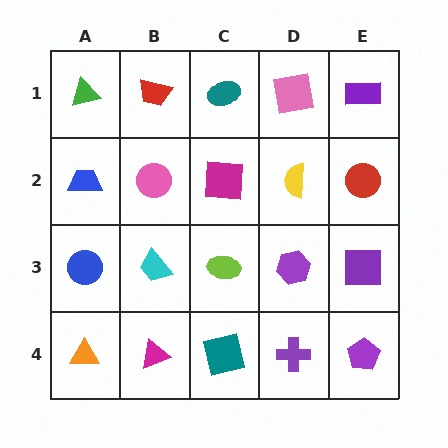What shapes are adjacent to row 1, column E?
A red circle (row 2, column E), a pink square (row 1, column D).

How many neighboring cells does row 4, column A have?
2.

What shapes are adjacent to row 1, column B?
A pink circle (row 2, column B), a green triangle (row 1, column A), a teal ellipse (row 1, column C).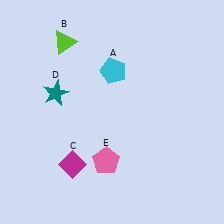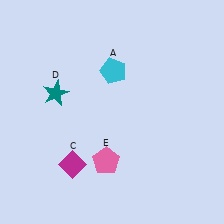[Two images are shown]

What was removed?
The lime triangle (B) was removed in Image 2.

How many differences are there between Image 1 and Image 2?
There is 1 difference between the two images.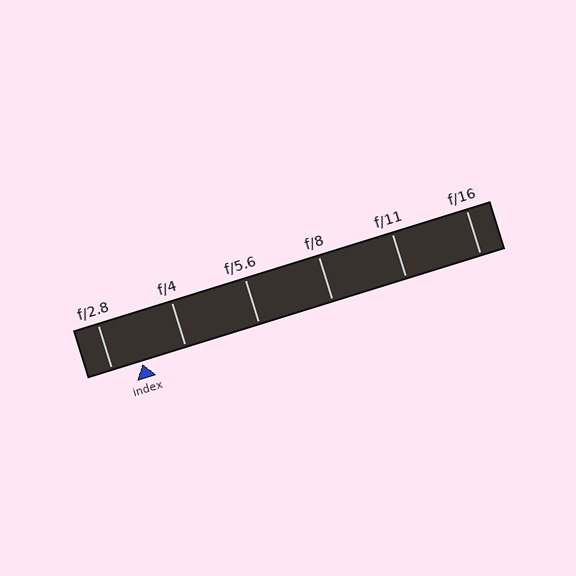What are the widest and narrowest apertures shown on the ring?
The widest aperture shown is f/2.8 and the narrowest is f/16.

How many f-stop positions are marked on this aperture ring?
There are 6 f-stop positions marked.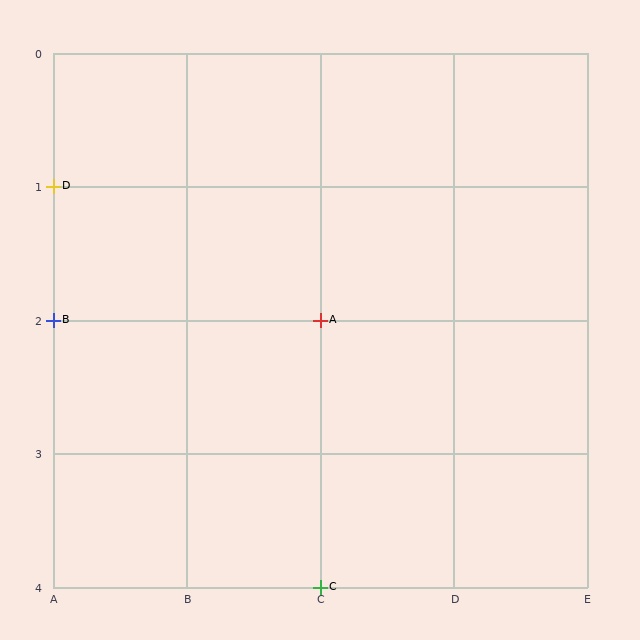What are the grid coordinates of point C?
Point C is at grid coordinates (C, 4).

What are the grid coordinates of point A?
Point A is at grid coordinates (C, 2).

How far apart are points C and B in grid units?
Points C and B are 2 columns and 2 rows apart (about 2.8 grid units diagonally).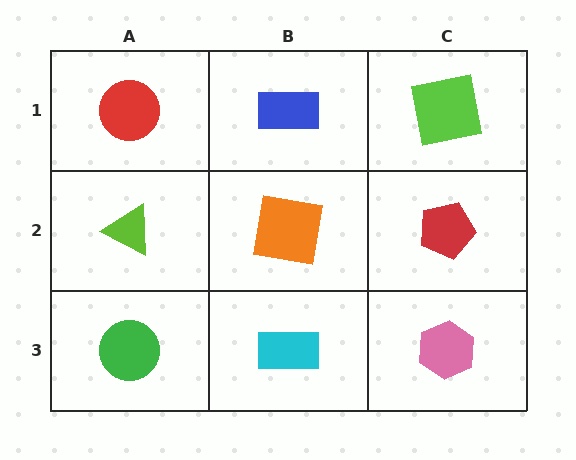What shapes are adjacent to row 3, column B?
An orange square (row 2, column B), a green circle (row 3, column A), a pink hexagon (row 3, column C).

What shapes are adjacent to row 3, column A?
A lime triangle (row 2, column A), a cyan rectangle (row 3, column B).